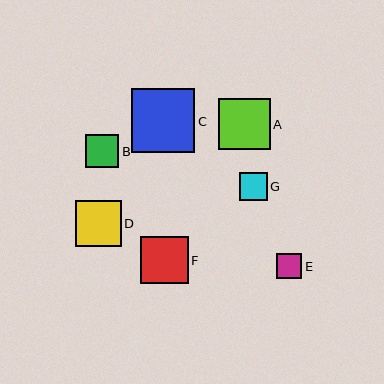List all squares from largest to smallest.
From largest to smallest: C, A, F, D, B, G, E.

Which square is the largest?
Square C is the largest with a size of approximately 63 pixels.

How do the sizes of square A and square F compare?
Square A and square F are approximately the same size.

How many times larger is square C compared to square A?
Square C is approximately 1.2 times the size of square A.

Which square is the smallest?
Square E is the smallest with a size of approximately 25 pixels.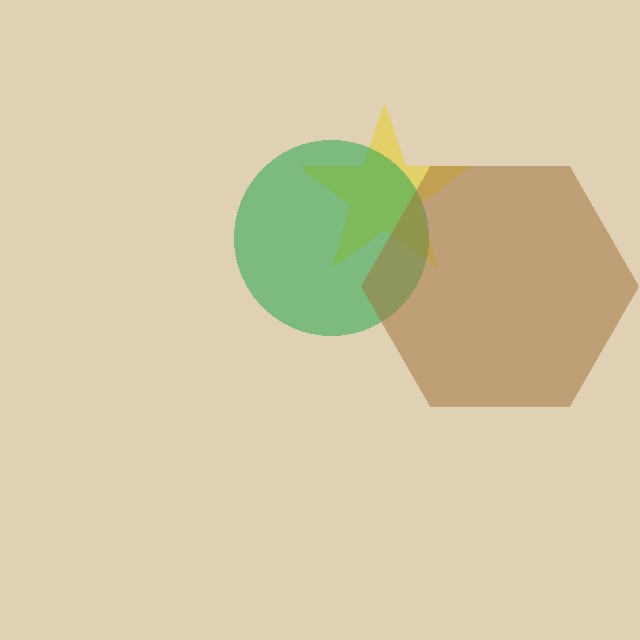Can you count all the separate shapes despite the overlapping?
Yes, there are 3 separate shapes.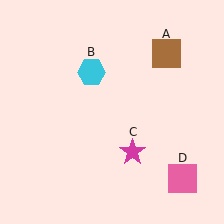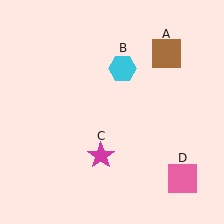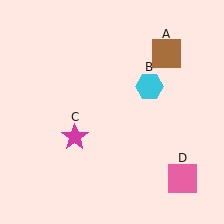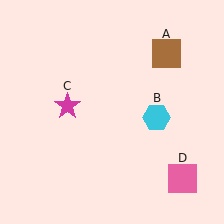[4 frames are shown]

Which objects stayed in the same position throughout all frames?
Brown square (object A) and pink square (object D) remained stationary.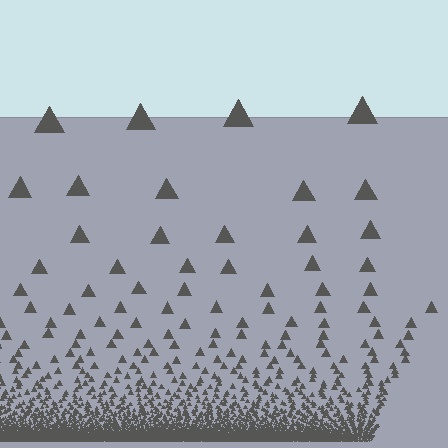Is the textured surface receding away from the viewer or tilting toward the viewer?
The surface appears to tilt toward the viewer. Texture elements get larger and sparser toward the top.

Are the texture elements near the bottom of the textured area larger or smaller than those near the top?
Smaller. The gradient is inverted — elements near the bottom are smaller and denser.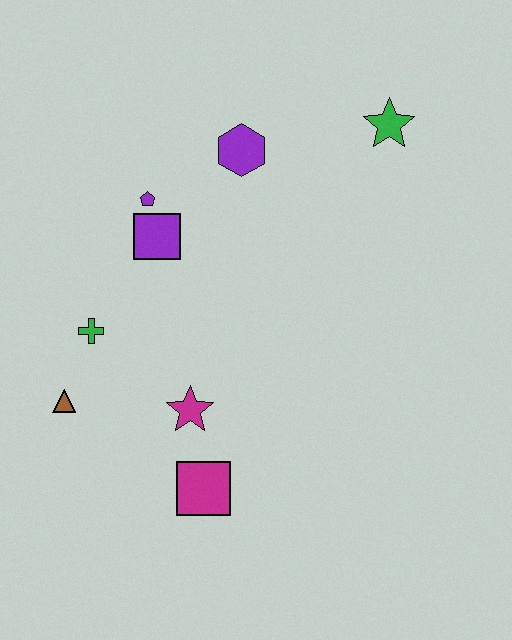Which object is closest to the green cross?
The brown triangle is closest to the green cross.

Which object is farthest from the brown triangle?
The green star is farthest from the brown triangle.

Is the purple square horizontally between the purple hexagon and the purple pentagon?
Yes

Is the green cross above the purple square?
No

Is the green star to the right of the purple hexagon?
Yes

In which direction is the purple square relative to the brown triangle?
The purple square is above the brown triangle.